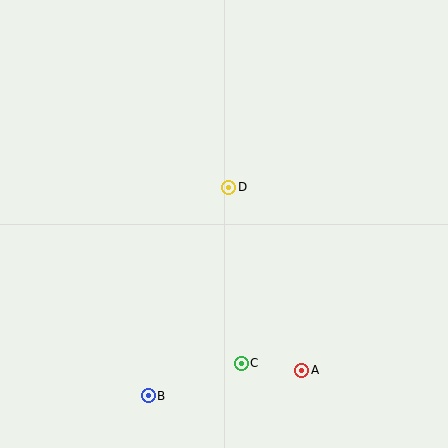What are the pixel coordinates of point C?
Point C is at (241, 363).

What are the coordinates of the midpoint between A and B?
The midpoint between A and B is at (225, 383).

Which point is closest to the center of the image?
Point D at (229, 187) is closest to the center.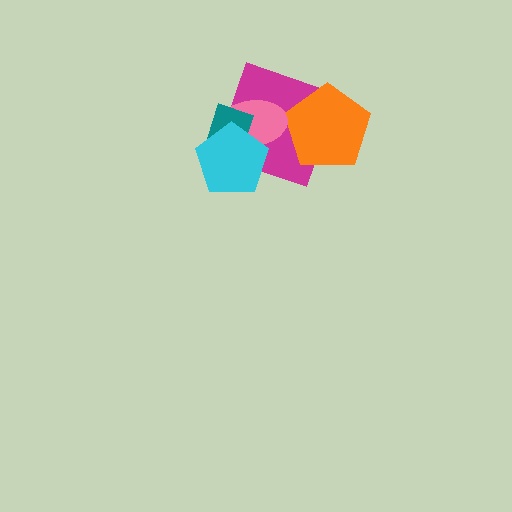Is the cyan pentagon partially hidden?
No, no other shape covers it.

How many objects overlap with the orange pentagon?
1 object overlaps with the orange pentagon.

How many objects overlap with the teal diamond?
3 objects overlap with the teal diamond.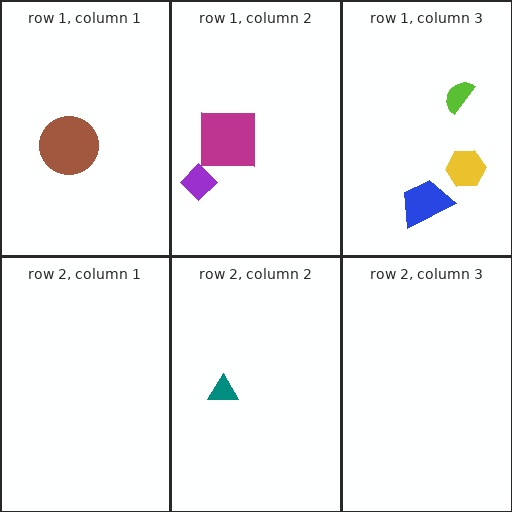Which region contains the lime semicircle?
The row 1, column 3 region.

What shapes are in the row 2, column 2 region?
The teal triangle.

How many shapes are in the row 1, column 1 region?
1.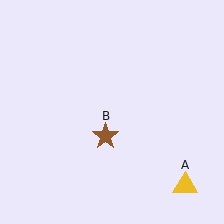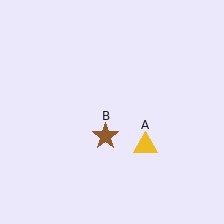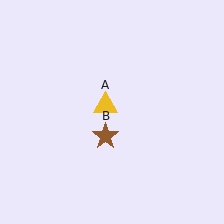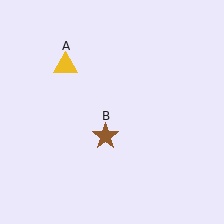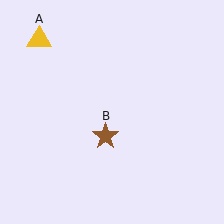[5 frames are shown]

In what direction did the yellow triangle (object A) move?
The yellow triangle (object A) moved up and to the left.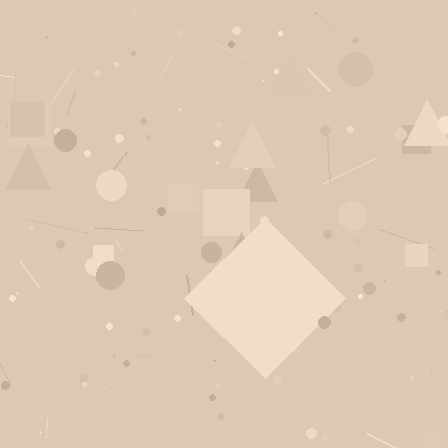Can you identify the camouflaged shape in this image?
The camouflaged shape is a diamond.